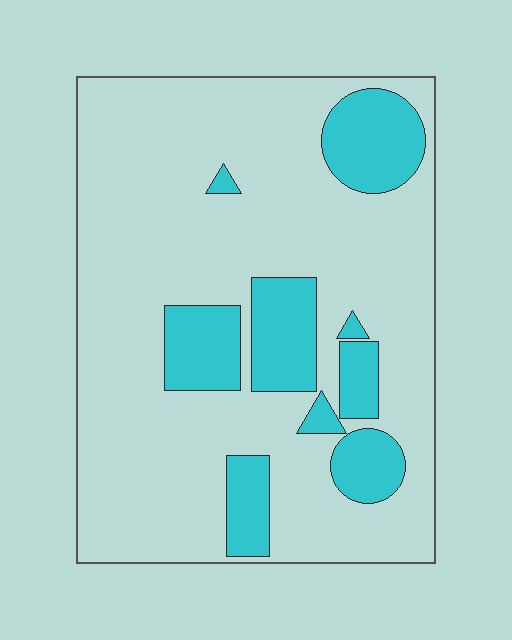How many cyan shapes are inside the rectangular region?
9.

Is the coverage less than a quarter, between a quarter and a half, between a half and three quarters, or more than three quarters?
Less than a quarter.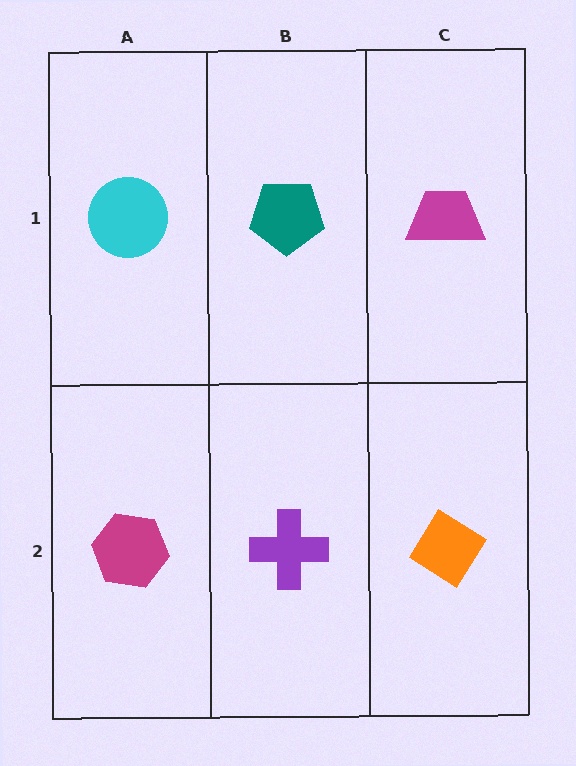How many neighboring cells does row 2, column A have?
2.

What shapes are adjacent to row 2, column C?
A magenta trapezoid (row 1, column C), a purple cross (row 2, column B).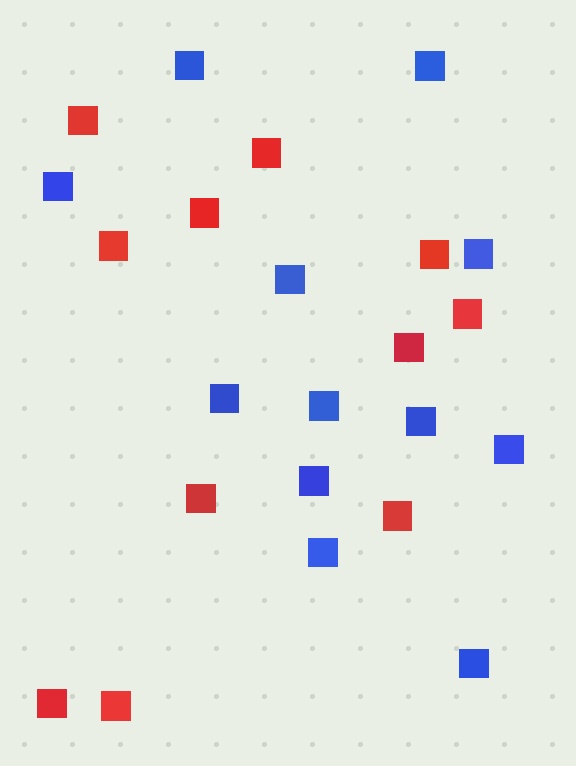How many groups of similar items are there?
There are 2 groups: one group of blue squares (12) and one group of red squares (11).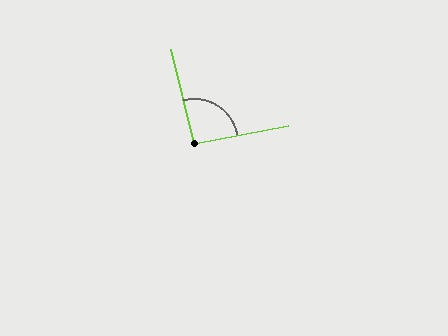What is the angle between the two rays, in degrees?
Approximately 93 degrees.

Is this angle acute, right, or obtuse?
It is approximately a right angle.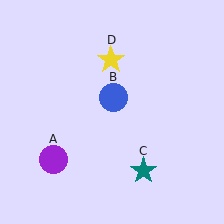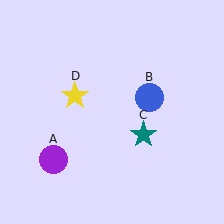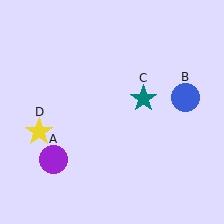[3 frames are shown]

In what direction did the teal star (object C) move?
The teal star (object C) moved up.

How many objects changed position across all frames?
3 objects changed position: blue circle (object B), teal star (object C), yellow star (object D).